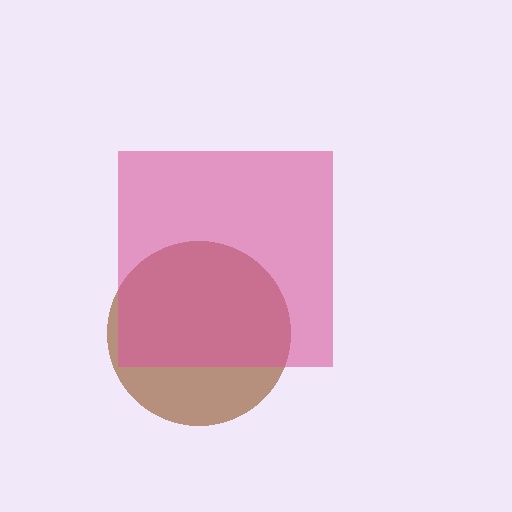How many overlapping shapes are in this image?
There are 2 overlapping shapes in the image.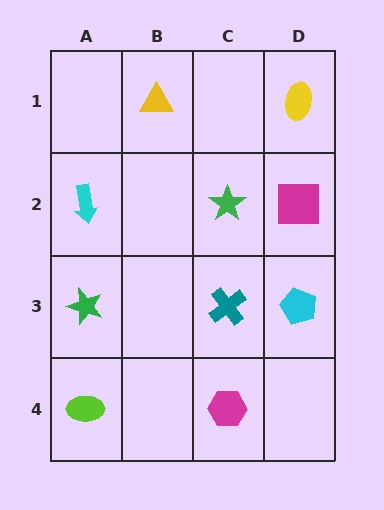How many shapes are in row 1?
2 shapes.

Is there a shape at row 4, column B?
No, that cell is empty.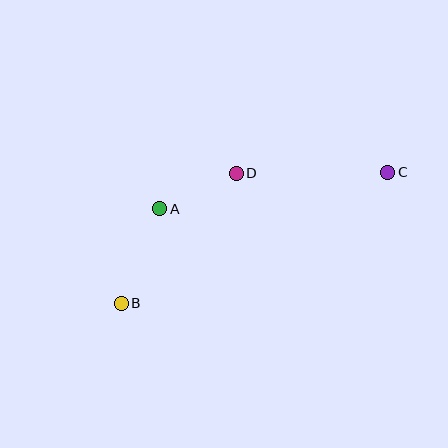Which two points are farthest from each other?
Points B and C are farthest from each other.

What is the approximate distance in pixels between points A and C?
The distance between A and C is approximately 231 pixels.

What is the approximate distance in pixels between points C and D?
The distance between C and D is approximately 151 pixels.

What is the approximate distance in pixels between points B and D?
The distance between B and D is approximately 174 pixels.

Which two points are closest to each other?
Points A and D are closest to each other.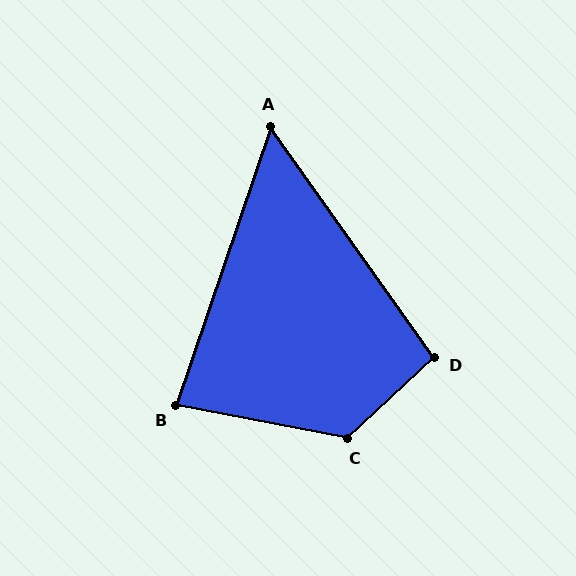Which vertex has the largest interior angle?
C, at approximately 126 degrees.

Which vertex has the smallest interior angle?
A, at approximately 54 degrees.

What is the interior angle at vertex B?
Approximately 82 degrees (acute).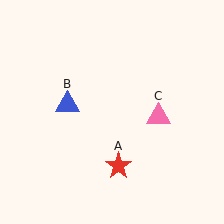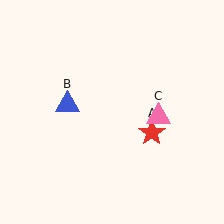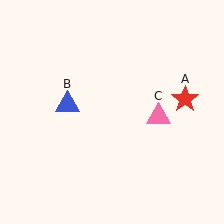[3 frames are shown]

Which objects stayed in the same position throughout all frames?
Blue triangle (object B) and pink triangle (object C) remained stationary.